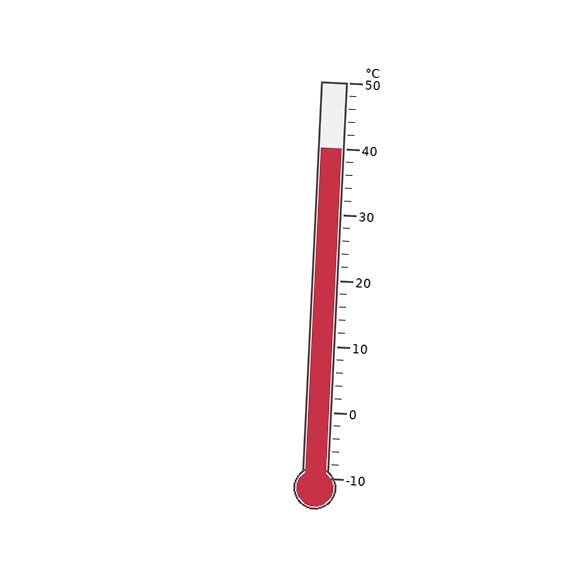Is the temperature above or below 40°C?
The temperature is at 40°C.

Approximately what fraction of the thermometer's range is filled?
The thermometer is filled to approximately 85% of its range.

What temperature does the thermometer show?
The thermometer shows approximately 40°C.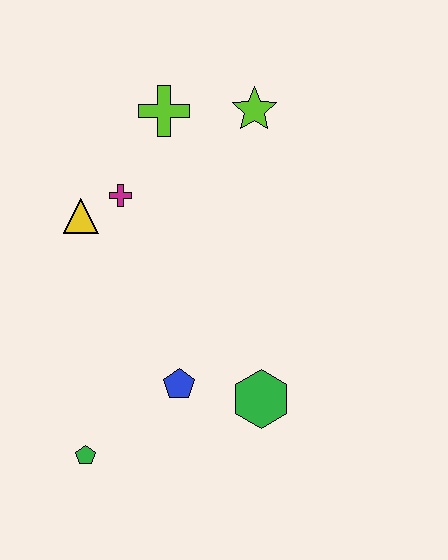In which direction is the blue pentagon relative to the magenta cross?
The blue pentagon is below the magenta cross.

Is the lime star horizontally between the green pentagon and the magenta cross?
No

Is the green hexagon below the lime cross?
Yes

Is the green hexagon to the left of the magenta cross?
No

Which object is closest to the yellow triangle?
The magenta cross is closest to the yellow triangle.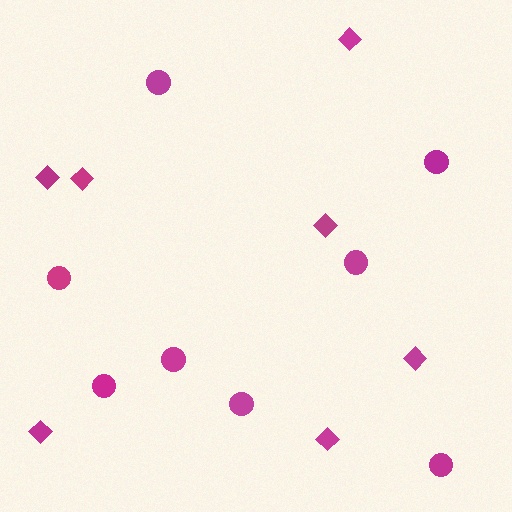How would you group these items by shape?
There are 2 groups: one group of diamonds (7) and one group of circles (8).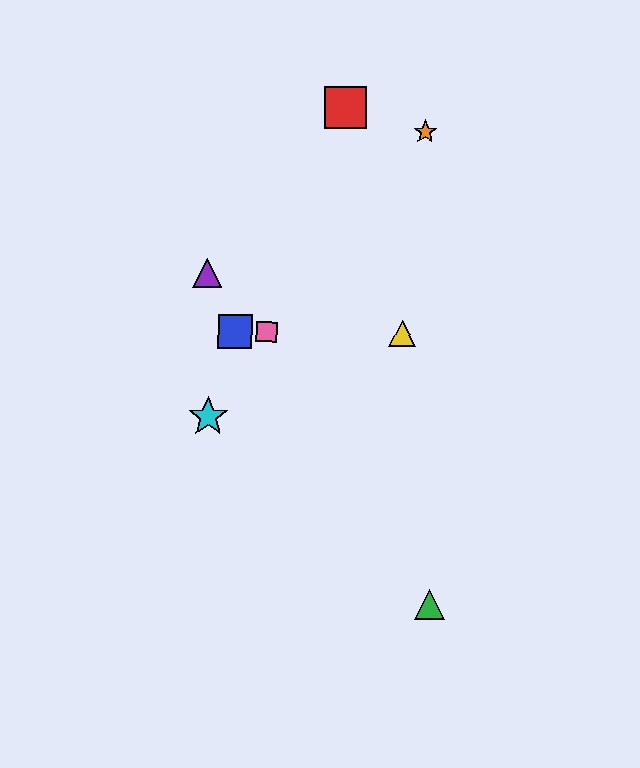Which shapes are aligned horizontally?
The blue square, the yellow triangle, the pink square are aligned horizontally.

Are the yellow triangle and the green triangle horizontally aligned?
No, the yellow triangle is at y≈333 and the green triangle is at y≈604.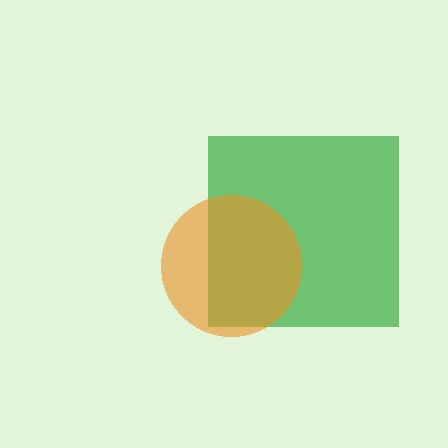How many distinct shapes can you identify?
There are 2 distinct shapes: a green square, an orange circle.